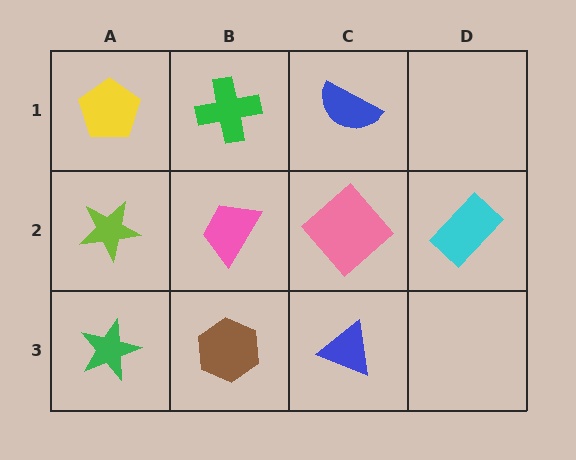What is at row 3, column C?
A blue triangle.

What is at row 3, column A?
A green star.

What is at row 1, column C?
A blue semicircle.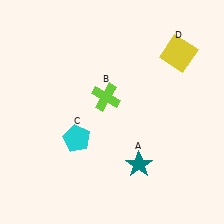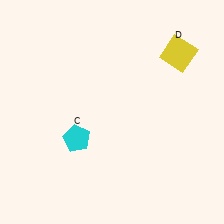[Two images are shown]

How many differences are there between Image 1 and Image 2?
There are 2 differences between the two images.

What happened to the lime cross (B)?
The lime cross (B) was removed in Image 2. It was in the top-left area of Image 1.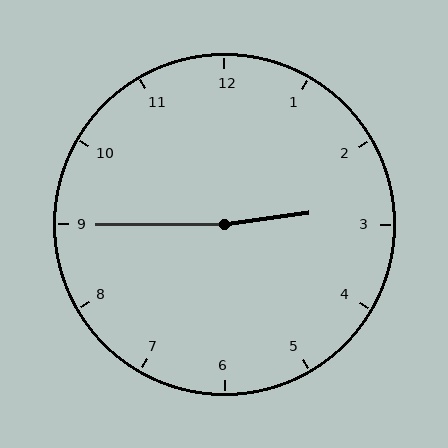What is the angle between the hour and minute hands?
Approximately 172 degrees.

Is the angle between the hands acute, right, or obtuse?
It is obtuse.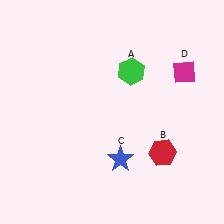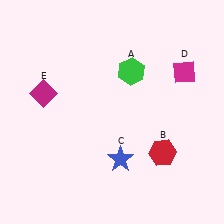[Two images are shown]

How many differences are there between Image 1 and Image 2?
There is 1 difference between the two images.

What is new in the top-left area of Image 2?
A magenta diamond (E) was added in the top-left area of Image 2.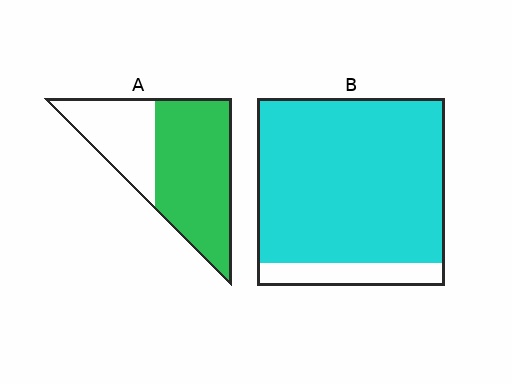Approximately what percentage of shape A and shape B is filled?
A is approximately 65% and B is approximately 90%.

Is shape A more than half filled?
Yes.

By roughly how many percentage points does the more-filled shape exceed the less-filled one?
By roughly 25 percentage points (B over A).